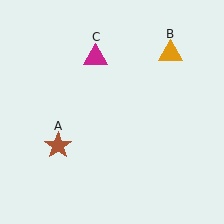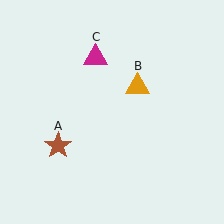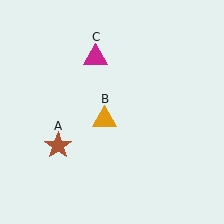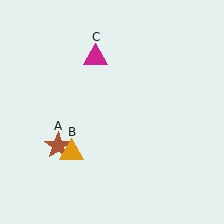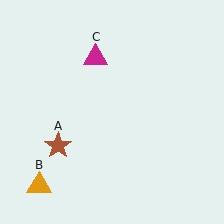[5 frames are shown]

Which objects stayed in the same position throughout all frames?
Brown star (object A) and magenta triangle (object C) remained stationary.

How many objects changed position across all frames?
1 object changed position: orange triangle (object B).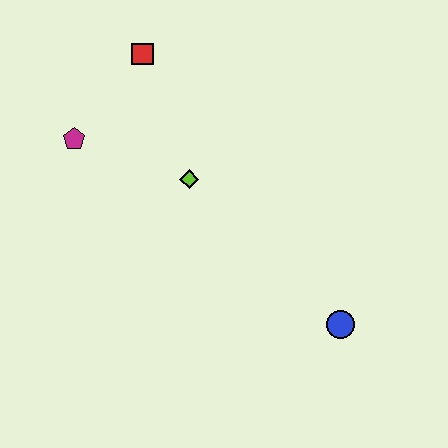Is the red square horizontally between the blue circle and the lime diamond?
No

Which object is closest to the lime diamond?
The magenta pentagon is closest to the lime diamond.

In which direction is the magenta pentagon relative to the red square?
The magenta pentagon is below the red square.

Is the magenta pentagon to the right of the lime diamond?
No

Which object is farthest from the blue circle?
The red square is farthest from the blue circle.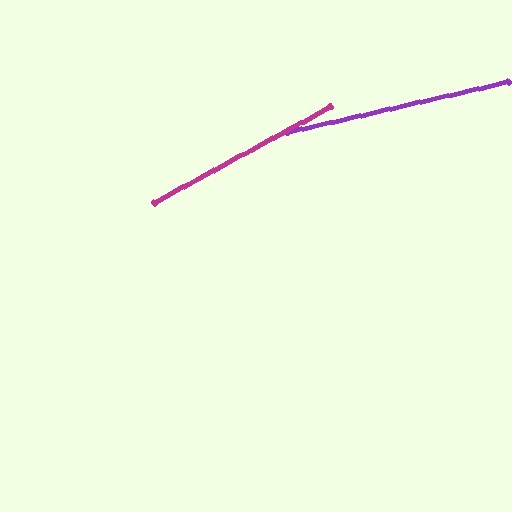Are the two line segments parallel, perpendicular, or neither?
Neither parallel nor perpendicular — they differ by about 16°.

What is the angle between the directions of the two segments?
Approximately 16 degrees.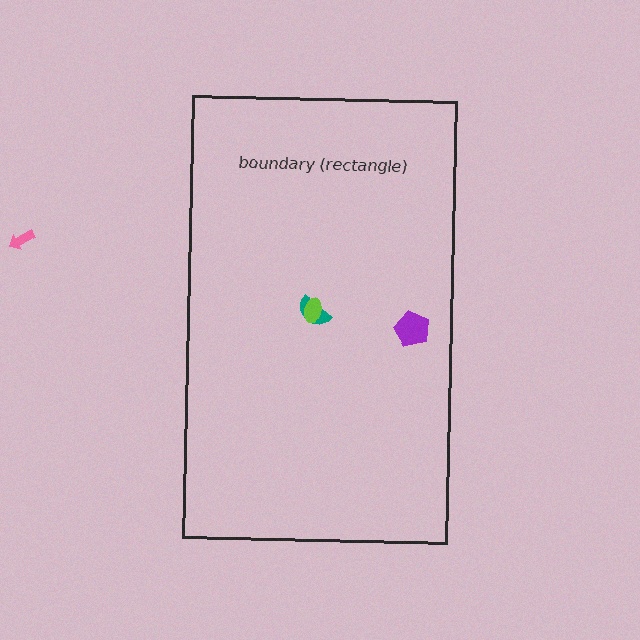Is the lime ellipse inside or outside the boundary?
Inside.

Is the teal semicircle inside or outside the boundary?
Inside.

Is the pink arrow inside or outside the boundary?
Outside.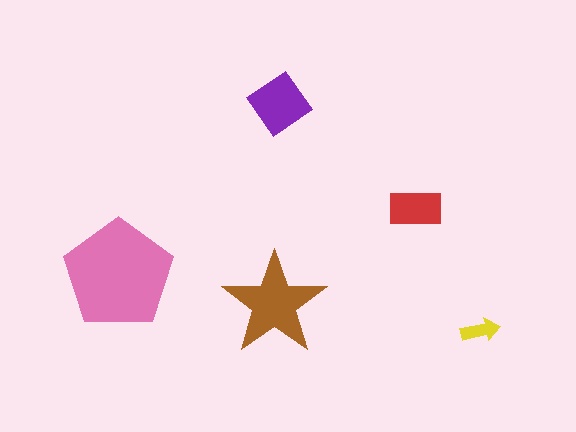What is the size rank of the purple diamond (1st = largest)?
3rd.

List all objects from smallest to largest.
The yellow arrow, the red rectangle, the purple diamond, the brown star, the pink pentagon.